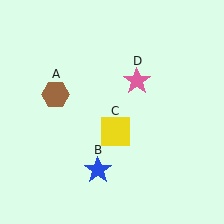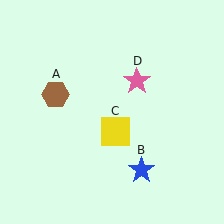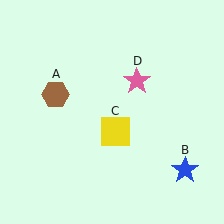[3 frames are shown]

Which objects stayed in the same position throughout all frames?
Brown hexagon (object A) and yellow square (object C) and pink star (object D) remained stationary.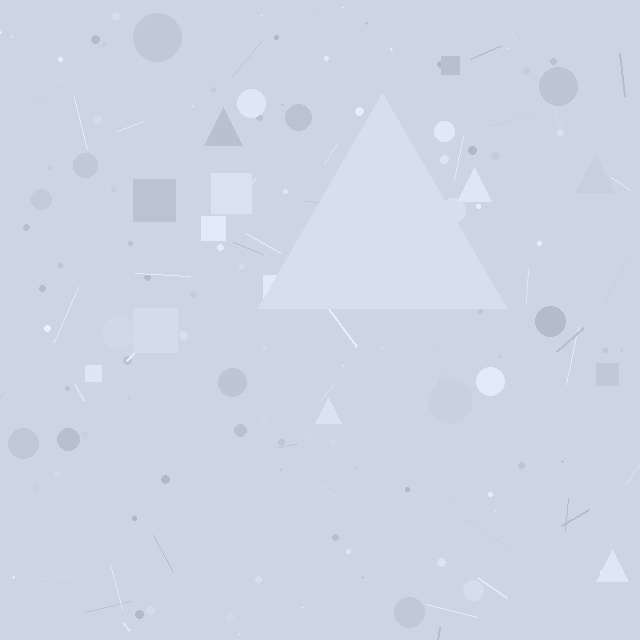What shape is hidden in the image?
A triangle is hidden in the image.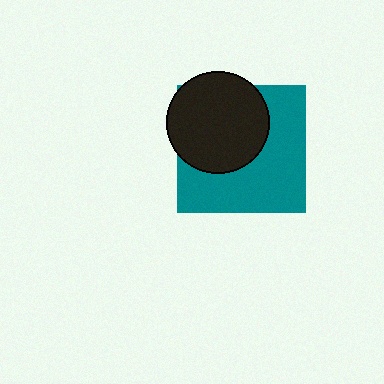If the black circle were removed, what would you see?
You would see the complete teal square.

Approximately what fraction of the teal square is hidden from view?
Roughly 44% of the teal square is hidden behind the black circle.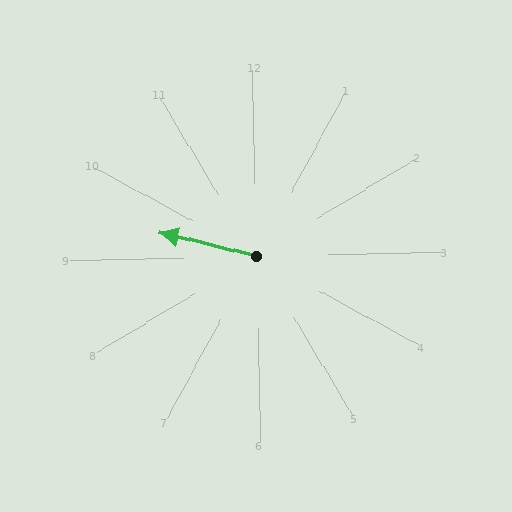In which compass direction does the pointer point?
West.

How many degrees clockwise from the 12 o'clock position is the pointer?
Approximately 285 degrees.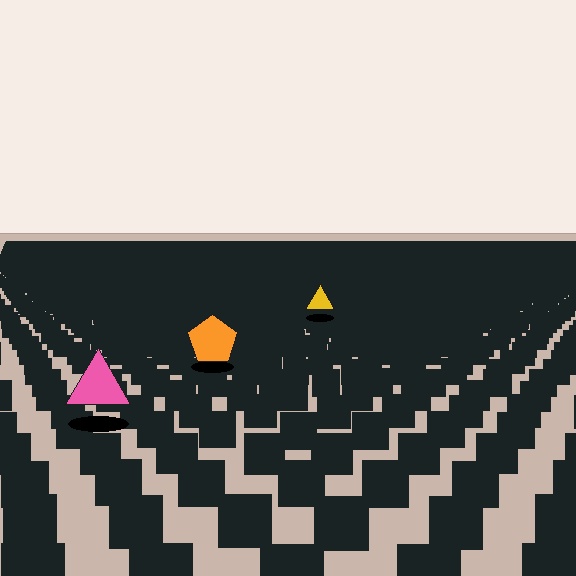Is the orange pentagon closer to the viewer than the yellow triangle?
Yes. The orange pentagon is closer — you can tell from the texture gradient: the ground texture is coarser near it.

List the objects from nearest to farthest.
From nearest to farthest: the pink triangle, the orange pentagon, the yellow triangle.